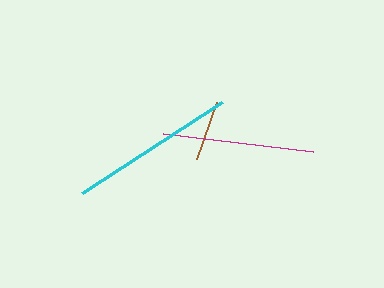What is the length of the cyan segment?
The cyan segment is approximately 167 pixels long.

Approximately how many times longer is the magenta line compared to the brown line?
The magenta line is approximately 2.5 times the length of the brown line.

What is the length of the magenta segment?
The magenta segment is approximately 151 pixels long.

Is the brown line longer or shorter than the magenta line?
The magenta line is longer than the brown line.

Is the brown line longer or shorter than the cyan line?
The cyan line is longer than the brown line.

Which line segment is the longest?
The cyan line is the longest at approximately 167 pixels.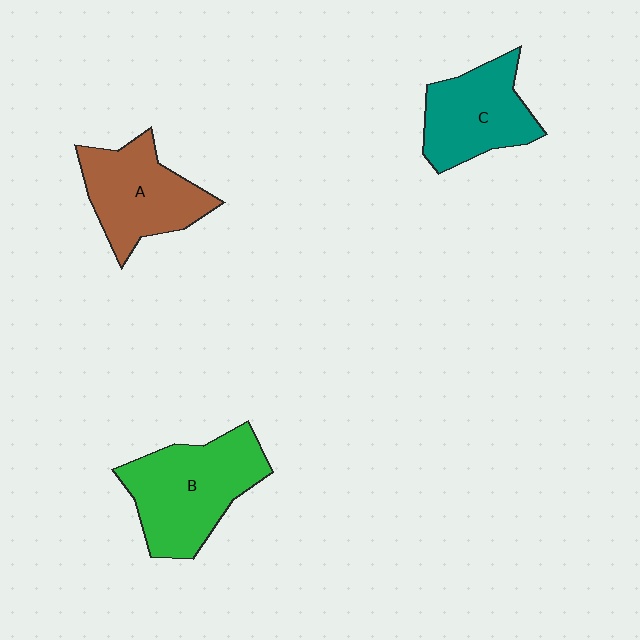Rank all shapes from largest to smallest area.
From largest to smallest: B (green), A (brown), C (teal).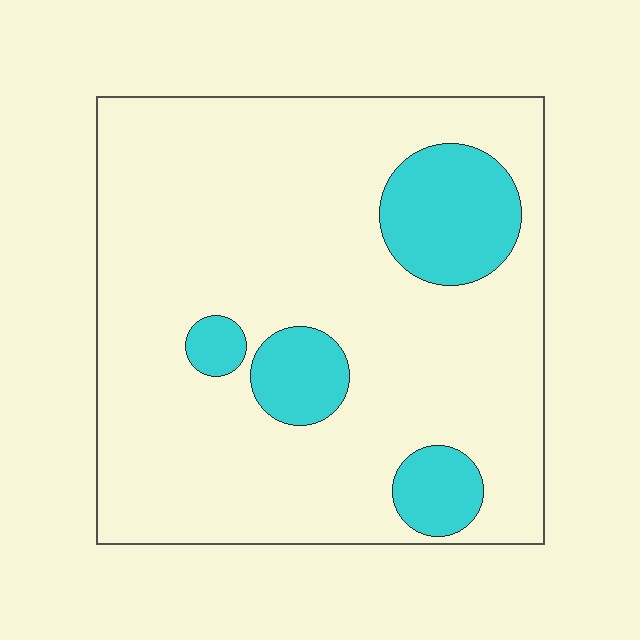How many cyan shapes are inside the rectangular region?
4.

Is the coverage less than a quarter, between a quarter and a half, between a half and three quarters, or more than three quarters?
Less than a quarter.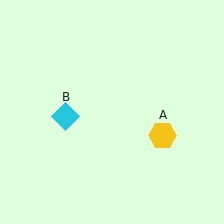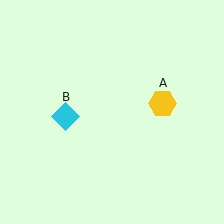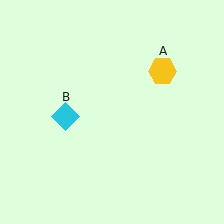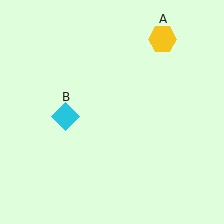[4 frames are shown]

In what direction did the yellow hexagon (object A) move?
The yellow hexagon (object A) moved up.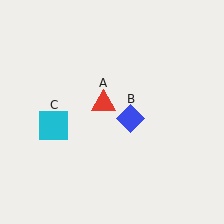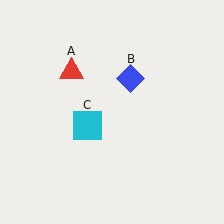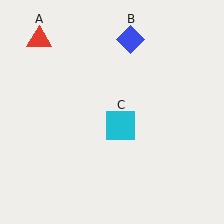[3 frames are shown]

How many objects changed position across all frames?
3 objects changed position: red triangle (object A), blue diamond (object B), cyan square (object C).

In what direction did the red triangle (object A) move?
The red triangle (object A) moved up and to the left.